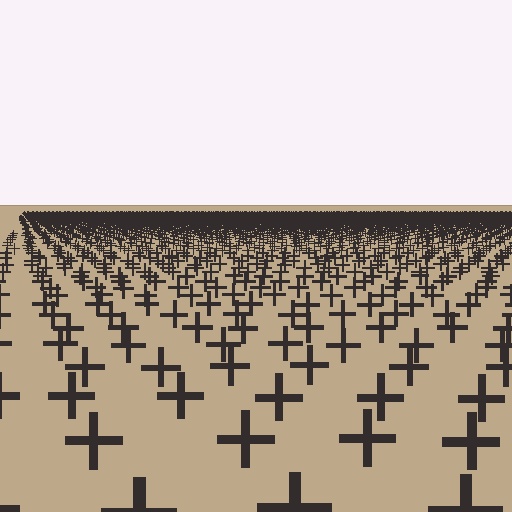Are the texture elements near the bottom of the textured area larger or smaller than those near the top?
Larger. Near the bottom, elements are closer to the viewer and appear at a bigger on-screen size.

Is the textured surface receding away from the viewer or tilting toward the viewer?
The surface is receding away from the viewer. Texture elements get smaller and denser toward the top.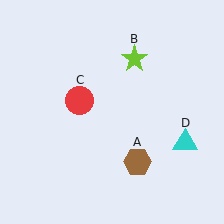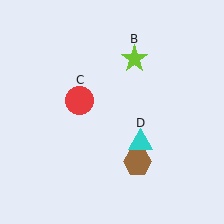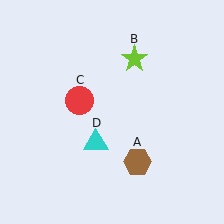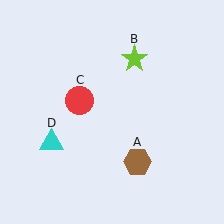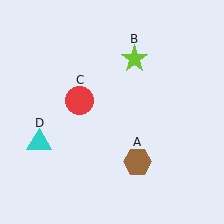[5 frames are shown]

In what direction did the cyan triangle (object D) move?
The cyan triangle (object D) moved left.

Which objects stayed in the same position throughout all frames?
Brown hexagon (object A) and lime star (object B) and red circle (object C) remained stationary.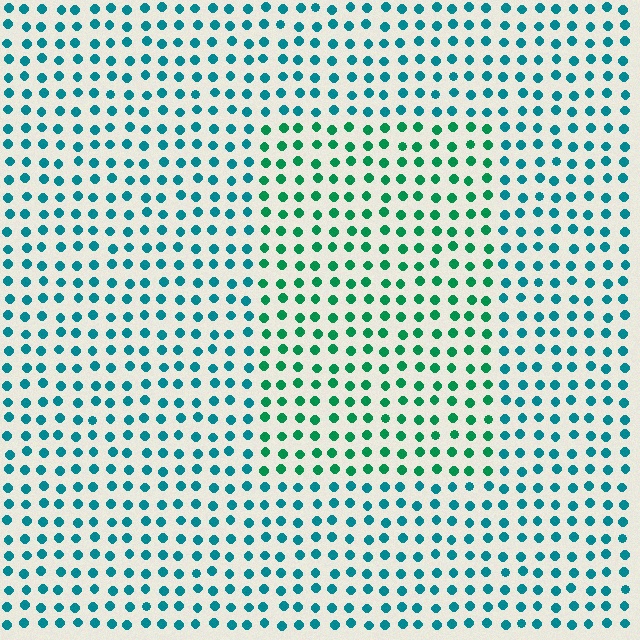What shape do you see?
I see a rectangle.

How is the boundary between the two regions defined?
The boundary is defined purely by a slight shift in hue (about 33 degrees). Spacing, size, and orientation are identical on both sides.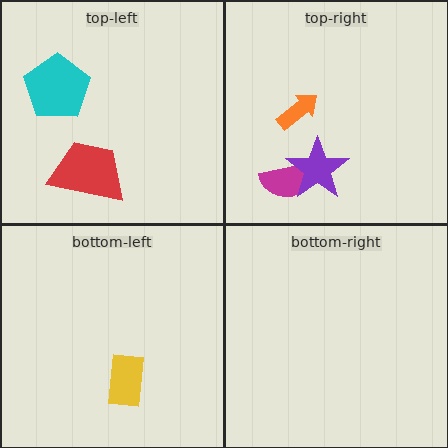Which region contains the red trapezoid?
The top-left region.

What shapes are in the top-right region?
The magenta semicircle, the orange arrow, the purple star.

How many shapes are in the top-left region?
2.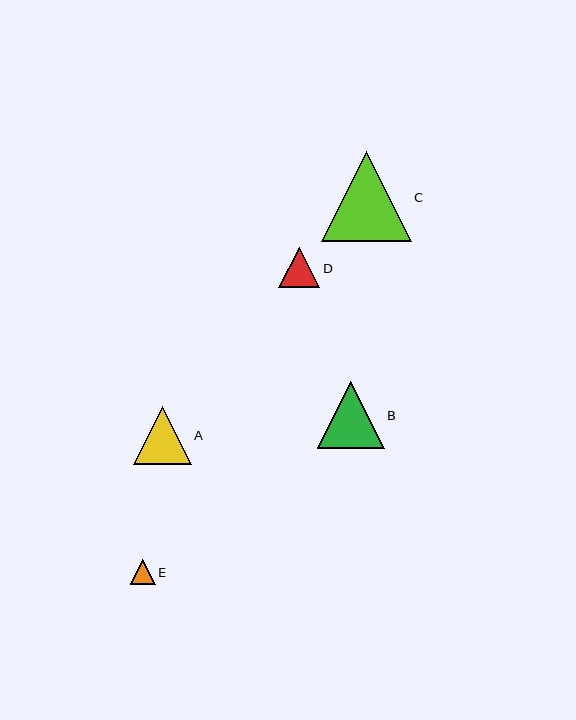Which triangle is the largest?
Triangle C is the largest with a size of approximately 90 pixels.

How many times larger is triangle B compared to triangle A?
Triangle B is approximately 1.1 times the size of triangle A.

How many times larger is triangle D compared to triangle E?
Triangle D is approximately 1.6 times the size of triangle E.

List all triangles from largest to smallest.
From largest to smallest: C, B, A, D, E.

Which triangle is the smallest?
Triangle E is the smallest with a size of approximately 25 pixels.